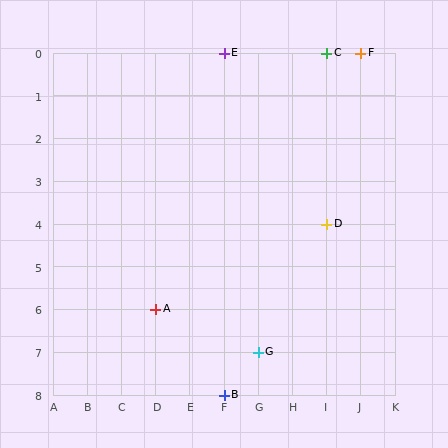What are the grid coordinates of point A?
Point A is at grid coordinates (D, 6).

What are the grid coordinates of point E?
Point E is at grid coordinates (F, 0).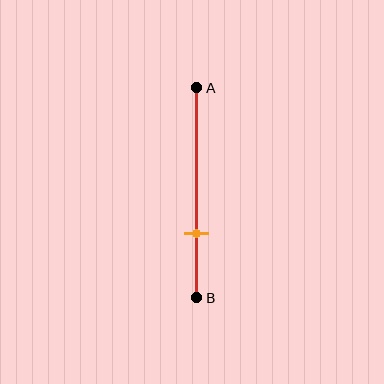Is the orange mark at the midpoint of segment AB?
No, the mark is at about 70% from A, not at the 50% midpoint.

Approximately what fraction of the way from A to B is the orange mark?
The orange mark is approximately 70% of the way from A to B.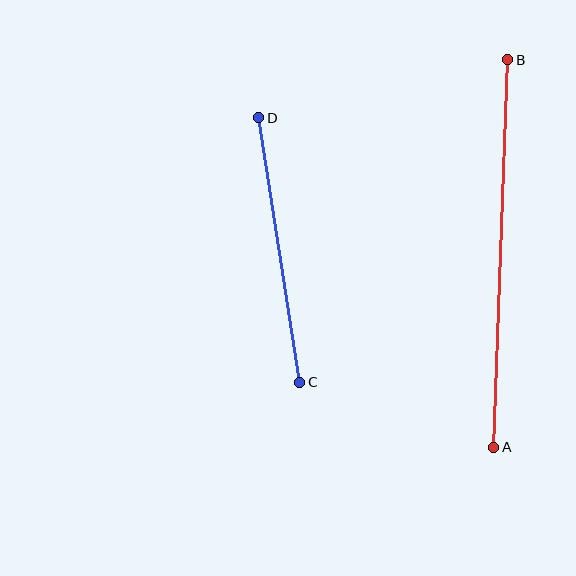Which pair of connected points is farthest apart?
Points A and B are farthest apart.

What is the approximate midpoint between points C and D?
The midpoint is at approximately (279, 250) pixels.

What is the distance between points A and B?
The distance is approximately 388 pixels.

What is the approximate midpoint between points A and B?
The midpoint is at approximately (501, 253) pixels.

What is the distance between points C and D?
The distance is approximately 268 pixels.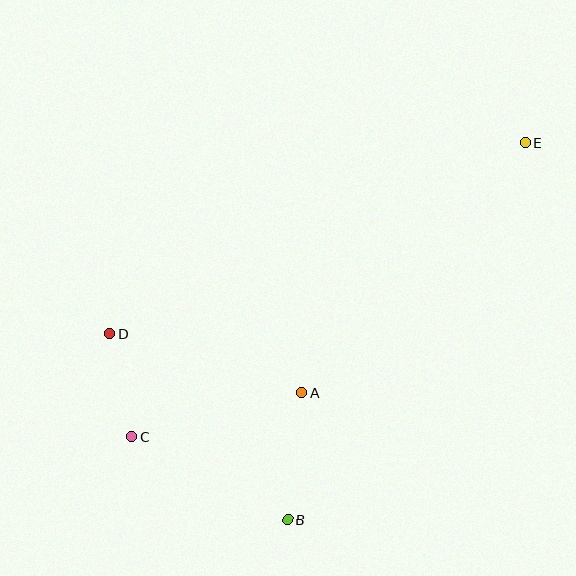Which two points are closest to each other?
Points C and D are closest to each other.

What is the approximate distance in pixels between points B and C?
The distance between B and C is approximately 177 pixels.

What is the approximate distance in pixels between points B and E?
The distance between B and E is approximately 446 pixels.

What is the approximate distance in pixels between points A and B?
The distance between A and B is approximately 127 pixels.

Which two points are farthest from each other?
Points C and E are farthest from each other.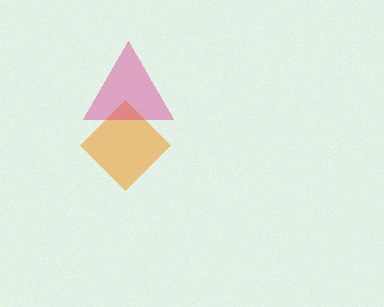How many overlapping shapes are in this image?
There are 2 overlapping shapes in the image.